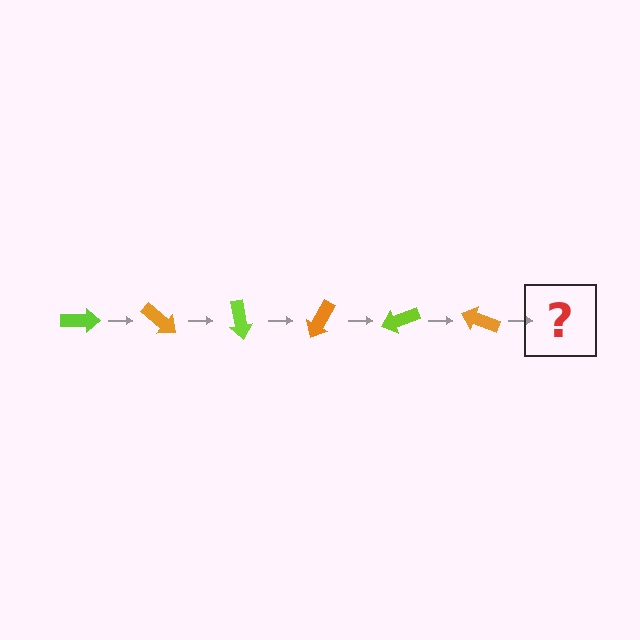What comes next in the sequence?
The next element should be a lime arrow, rotated 240 degrees from the start.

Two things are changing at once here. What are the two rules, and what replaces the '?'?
The two rules are that it rotates 40 degrees each step and the color cycles through lime and orange. The '?' should be a lime arrow, rotated 240 degrees from the start.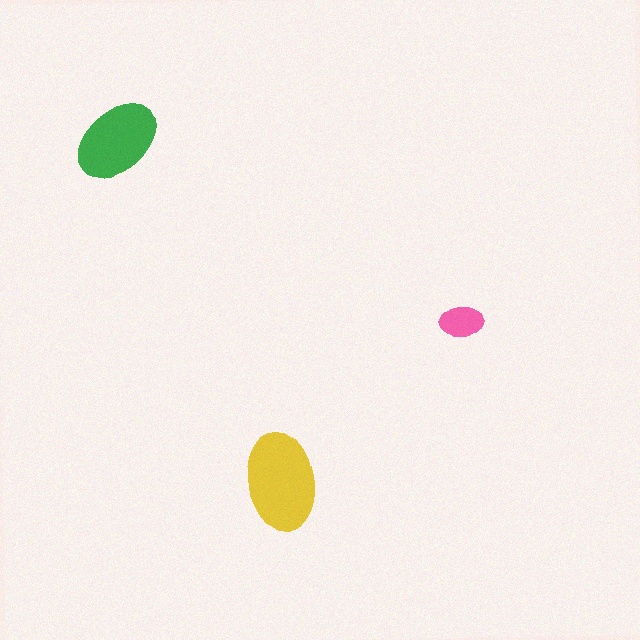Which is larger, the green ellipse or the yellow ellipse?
The yellow one.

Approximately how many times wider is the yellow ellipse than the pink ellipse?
About 2 times wider.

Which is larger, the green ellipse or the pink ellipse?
The green one.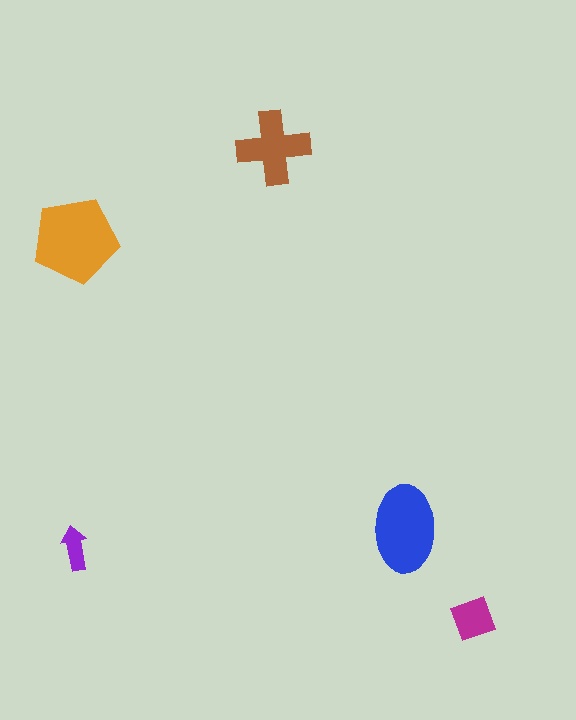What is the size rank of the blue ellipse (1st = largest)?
2nd.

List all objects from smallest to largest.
The purple arrow, the magenta diamond, the brown cross, the blue ellipse, the orange pentagon.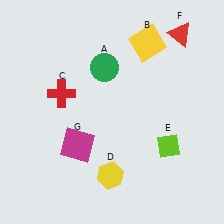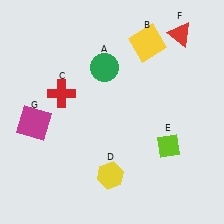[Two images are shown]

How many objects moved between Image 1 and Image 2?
1 object moved between the two images.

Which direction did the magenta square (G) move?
The magenta square (G) moved left.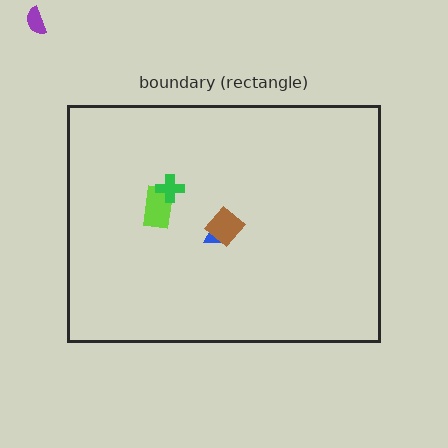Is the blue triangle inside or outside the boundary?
Inside.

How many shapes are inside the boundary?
4 inside, 1 outside.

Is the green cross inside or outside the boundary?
Inside.